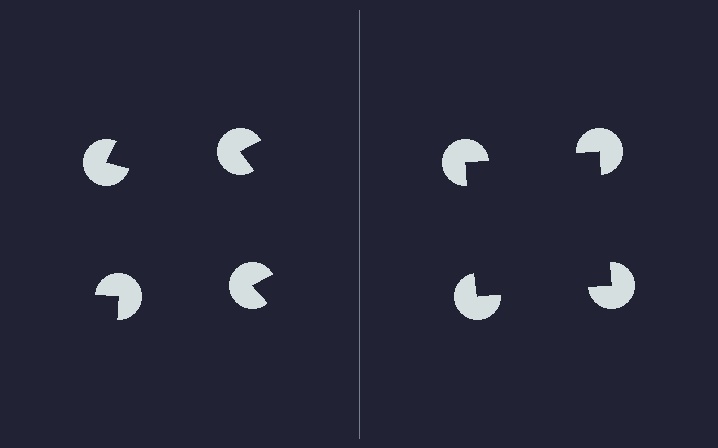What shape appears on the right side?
An illusory square.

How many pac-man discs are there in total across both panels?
8 — 4 on each side.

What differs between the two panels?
The pac-man discs are positioned identically on both sides; only the wedge orientations differ. On the right they align to a square; on the left they are misaligned.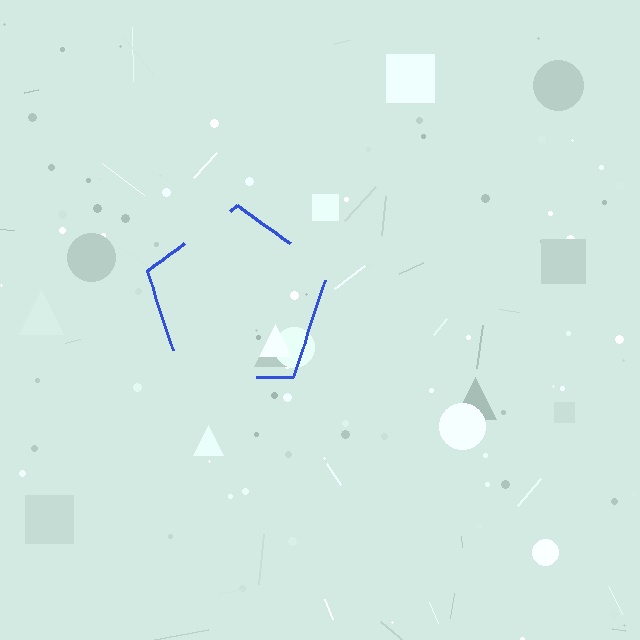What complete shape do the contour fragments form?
The contour fragments form a pentagon.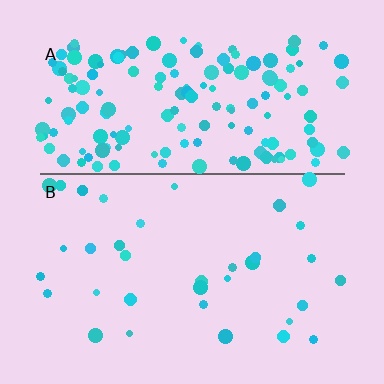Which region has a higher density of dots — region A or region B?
A (the top).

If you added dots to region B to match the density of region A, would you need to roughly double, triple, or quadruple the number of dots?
Approximately quadruple.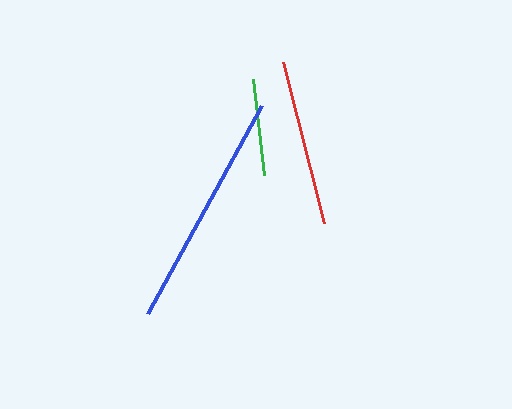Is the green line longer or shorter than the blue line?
The blue line is longer than the green line.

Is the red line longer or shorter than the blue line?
The blue line is longer than the red line.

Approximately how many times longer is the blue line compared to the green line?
The blue line is approximately 2.4 times the length of the green line.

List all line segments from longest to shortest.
From longest to shortest: blue, red, green.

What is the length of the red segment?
The red segment is approximately 166 pixels long.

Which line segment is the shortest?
The green line is the shortest at approximately 97 pixels.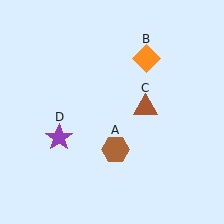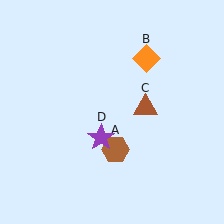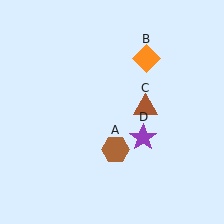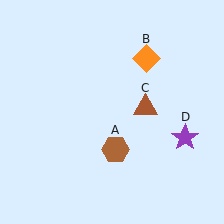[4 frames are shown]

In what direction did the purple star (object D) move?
The purple star (object D) moved right.